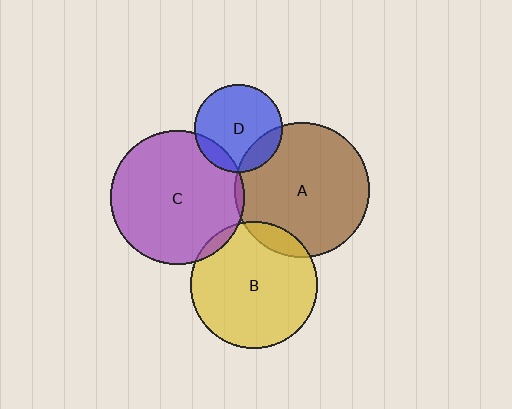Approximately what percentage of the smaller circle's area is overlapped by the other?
Approximately 10%.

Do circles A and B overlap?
Yes.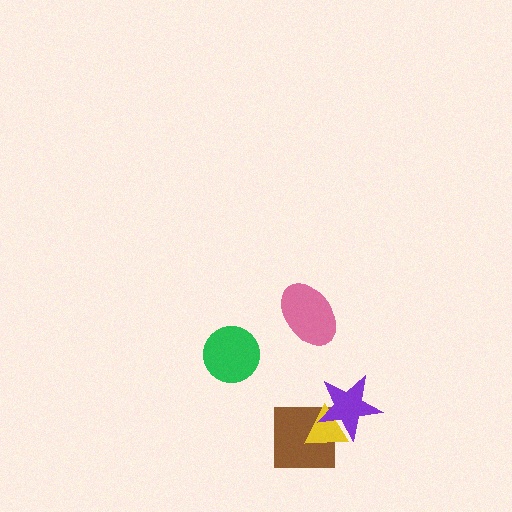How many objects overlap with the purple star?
2 objects overlap with the purple star.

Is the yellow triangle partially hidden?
Yes, it is partially covered by another shape.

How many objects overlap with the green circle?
0 objects overlap with the green circle.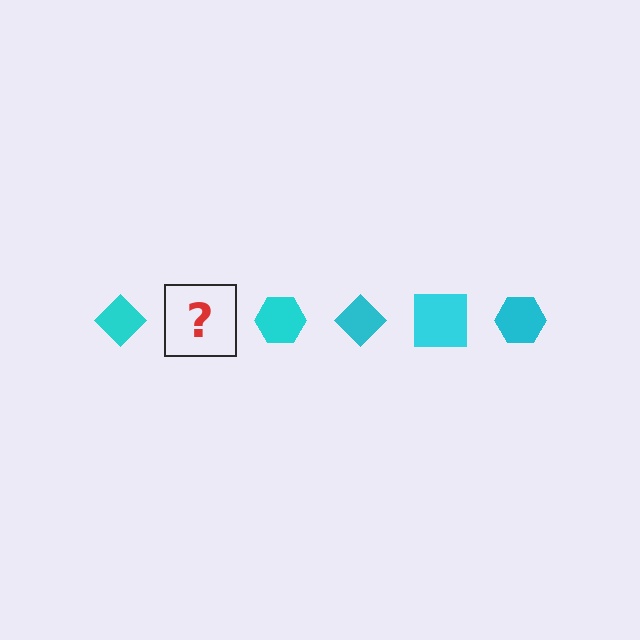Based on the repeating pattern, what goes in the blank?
The blank should be a cyan square.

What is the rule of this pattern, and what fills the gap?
The rule is that the pattern cycles through diamond, square, hexagon shapes in cyan. The gap should be filled with a cyan square.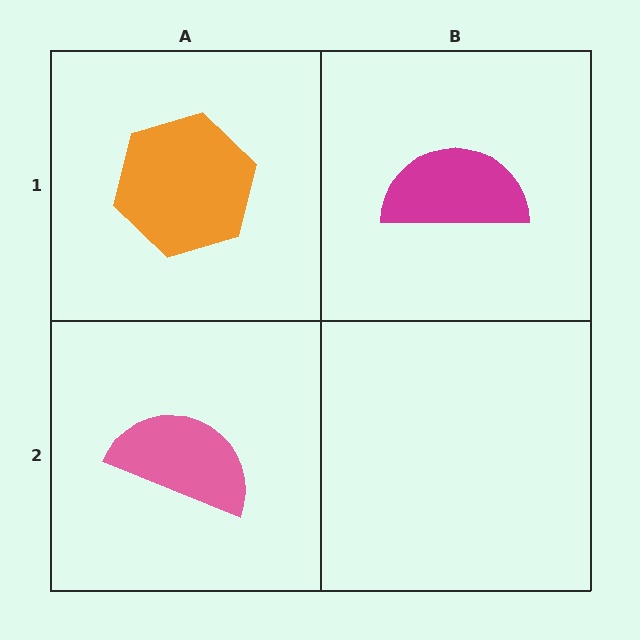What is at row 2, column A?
A pink semicircle.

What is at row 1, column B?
A magenta semicircle.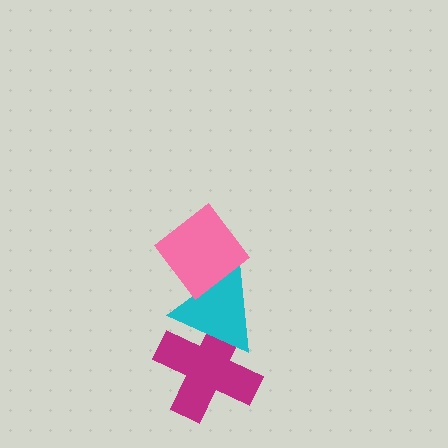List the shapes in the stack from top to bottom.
From top to bottom: the pink diamond, the cyan triangle, the magenta cross.